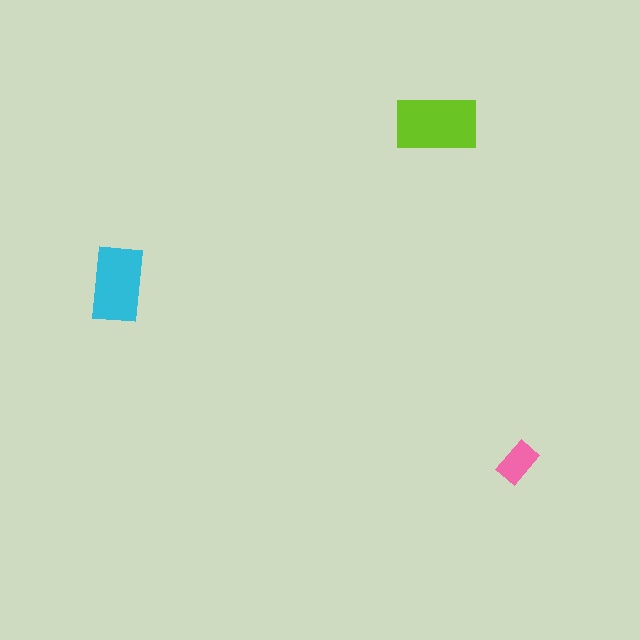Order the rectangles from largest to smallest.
the lime one, the cyan one, the pink one.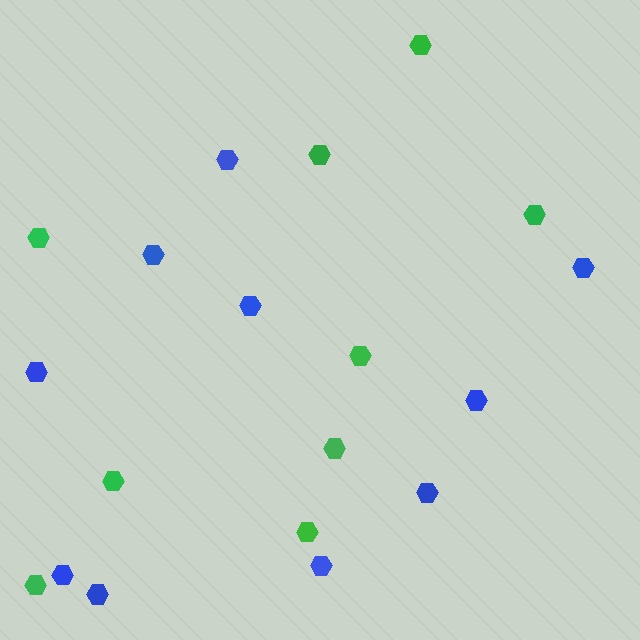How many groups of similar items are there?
There are 2 groups: one group of blue hexagons (10) and one group of green hexagons (9).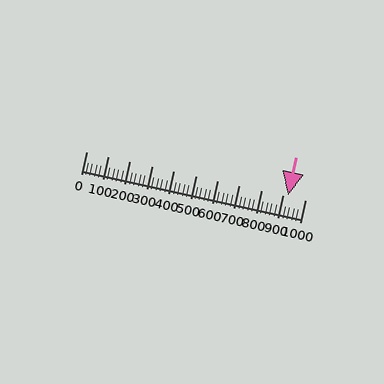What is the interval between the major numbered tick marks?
The major tick marks are spaced 100 units apart.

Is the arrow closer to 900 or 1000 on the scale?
The arrow is closer to 900.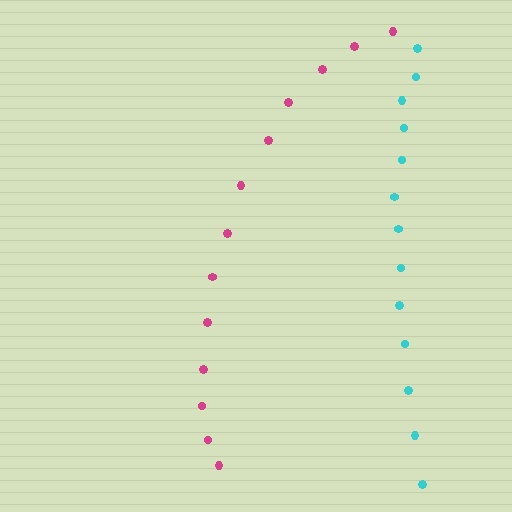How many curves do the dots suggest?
There are 2 distinct paths.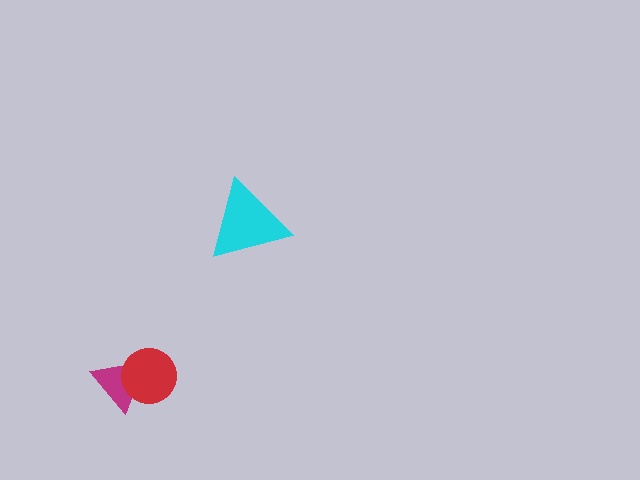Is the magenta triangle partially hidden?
Yes, it is partially covered by another shape.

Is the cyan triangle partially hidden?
No, no other shape covers it.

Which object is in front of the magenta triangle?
The red circle is in front of the magenta triangle.